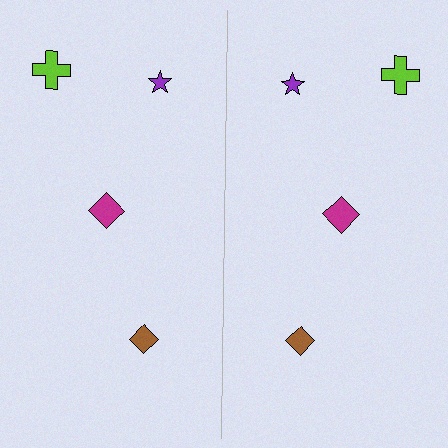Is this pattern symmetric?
Yes, this pattern has bilateral (reflection) symmetry.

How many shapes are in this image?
There are 8 shapes in this image.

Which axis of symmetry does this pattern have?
The pattern has a vertical axis of symmetry running through the center of the image.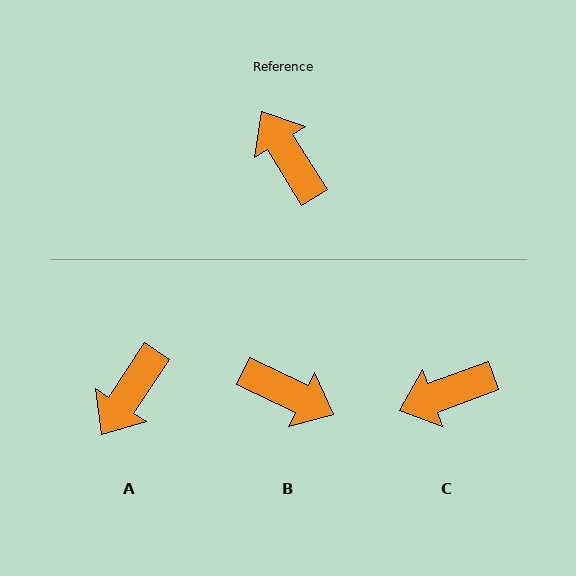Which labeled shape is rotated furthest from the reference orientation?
B, about 147 degrees away.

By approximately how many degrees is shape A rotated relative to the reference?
Approximately 115 degrees counter-clockwise.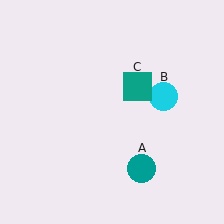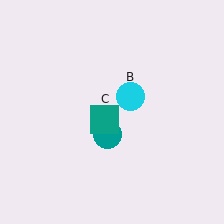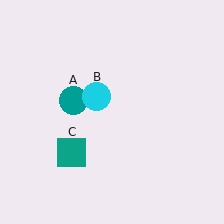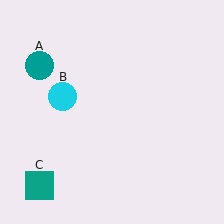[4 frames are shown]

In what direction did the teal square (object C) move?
The teal square (object C) moved down and to the left.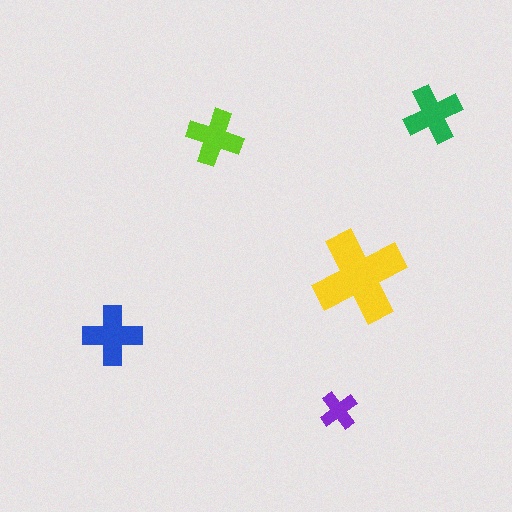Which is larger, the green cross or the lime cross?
The green one.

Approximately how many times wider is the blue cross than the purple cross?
About 1.5 times wider.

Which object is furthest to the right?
The green cross is rightmost.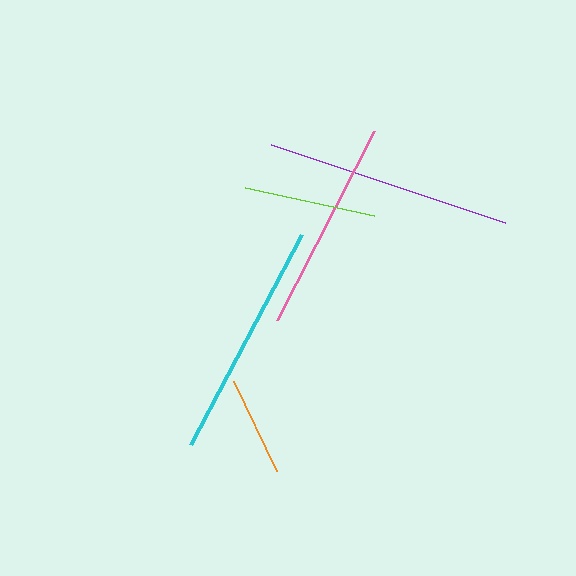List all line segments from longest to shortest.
From longest to shortest: purple, cyan, pink, lime, orange.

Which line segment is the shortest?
The orange line is the shortest at approximately 100 pixels.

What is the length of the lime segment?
The lime segment is approximately 132 pixels long.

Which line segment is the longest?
The purple line is the longest at approximately 247 pixels.